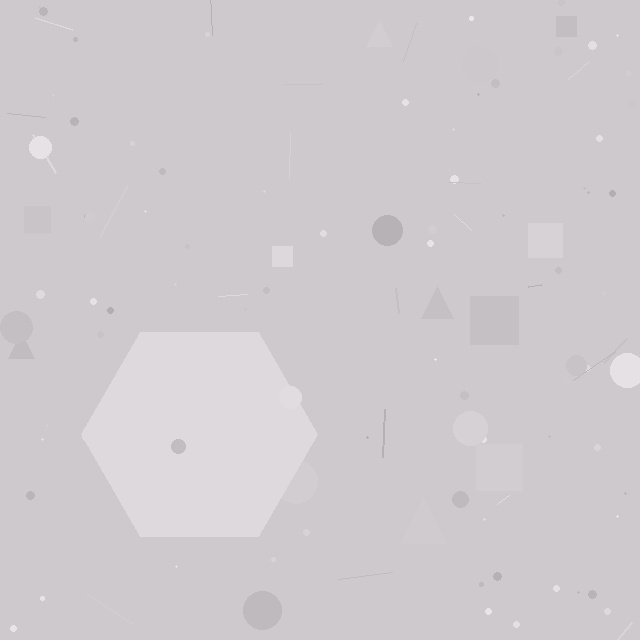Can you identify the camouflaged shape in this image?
The camouflaged shape is a hexagon.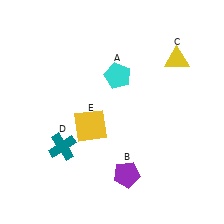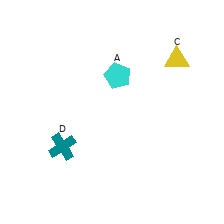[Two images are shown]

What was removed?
The yellow square (E), the purple pentagon (B) were removed in Image 2.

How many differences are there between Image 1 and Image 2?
There are 2 differences between the two images.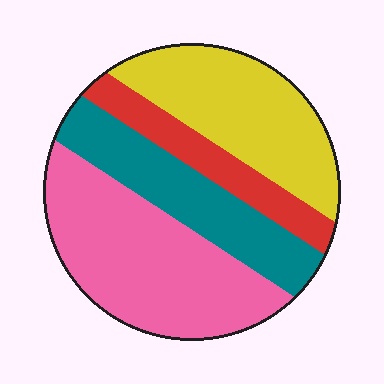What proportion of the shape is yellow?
Yellow covers about 30% of the shape.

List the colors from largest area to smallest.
From largest to smallest: pink, yellow, teal, red.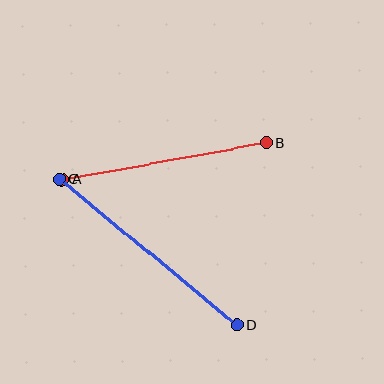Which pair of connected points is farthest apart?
Points C and D are farthest apart.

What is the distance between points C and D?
The distance is approximately 230 pixels.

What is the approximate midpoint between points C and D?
The midpoint is at approximately (148, 252) pixels.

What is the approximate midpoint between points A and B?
The midpoint is at approximately (165, 161) pixels.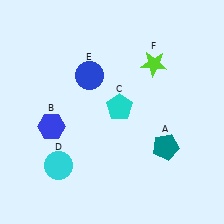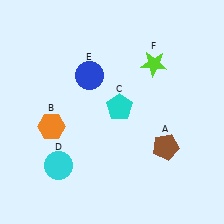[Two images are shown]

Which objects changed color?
A changed from teal to brown. B changed from blue to orange.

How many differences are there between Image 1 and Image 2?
There are 2 differences between the two images.